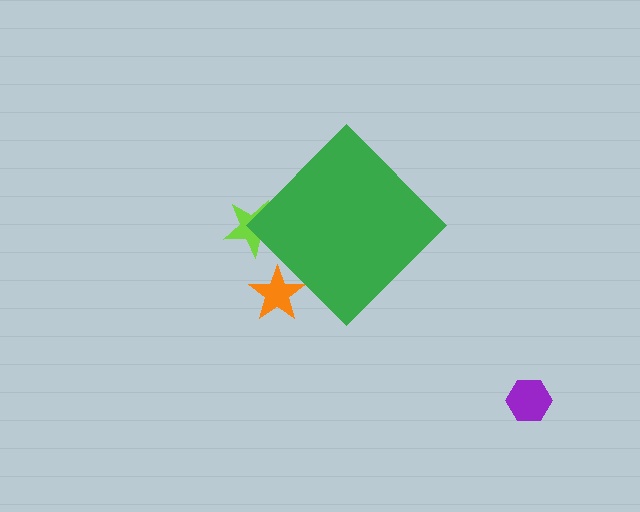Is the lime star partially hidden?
Yes, the lime star is partially hidden behind the green diamond.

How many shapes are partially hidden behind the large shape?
2 shapes are partially hidden.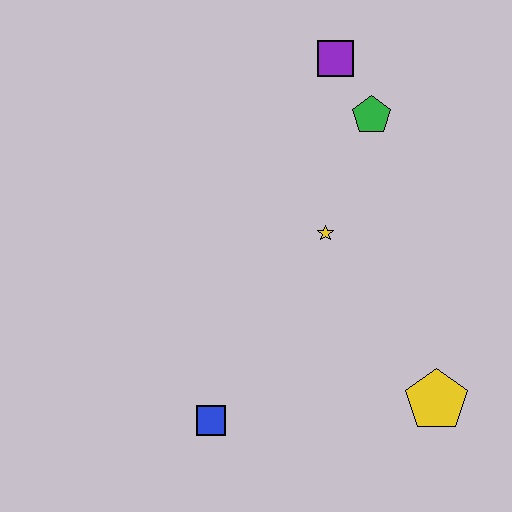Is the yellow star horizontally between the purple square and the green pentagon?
No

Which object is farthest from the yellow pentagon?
The purple square is farthest from the yellow pentagon.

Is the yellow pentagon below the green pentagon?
Yes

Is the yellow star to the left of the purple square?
Yes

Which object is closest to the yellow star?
The green pentagon is closest to the yellow star.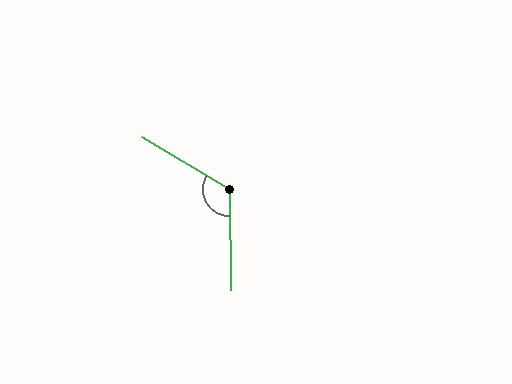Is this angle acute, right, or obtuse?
It is obtuse.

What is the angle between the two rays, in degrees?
Approximately 122 degrees.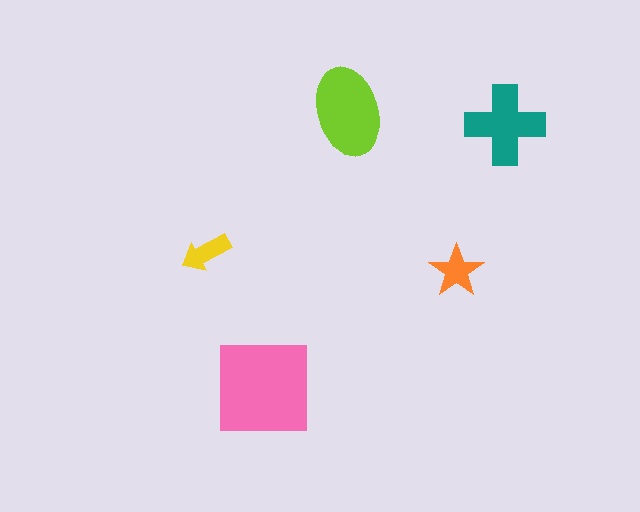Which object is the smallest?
The yellow arrow.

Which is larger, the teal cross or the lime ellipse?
The lime ellipse.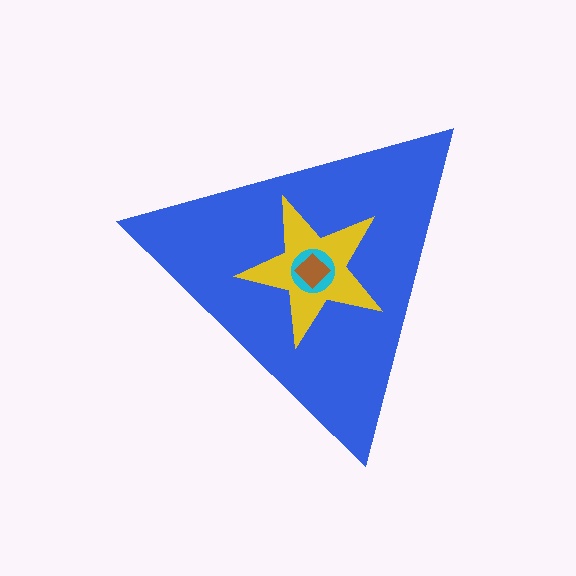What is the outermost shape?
The blue triangle.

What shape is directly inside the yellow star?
The cyan circle.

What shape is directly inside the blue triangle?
The yellow star.